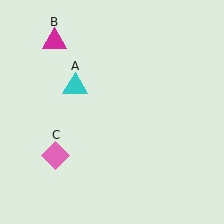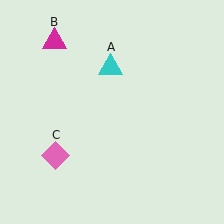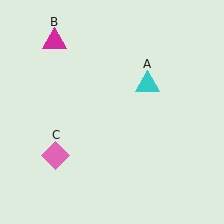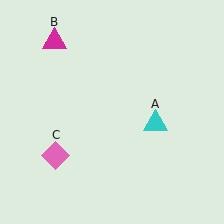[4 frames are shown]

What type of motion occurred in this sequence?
The cyan triangle (object A) rotated clockwise around the center of the scene.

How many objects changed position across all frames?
1 object changed position: cyan triangle (object A).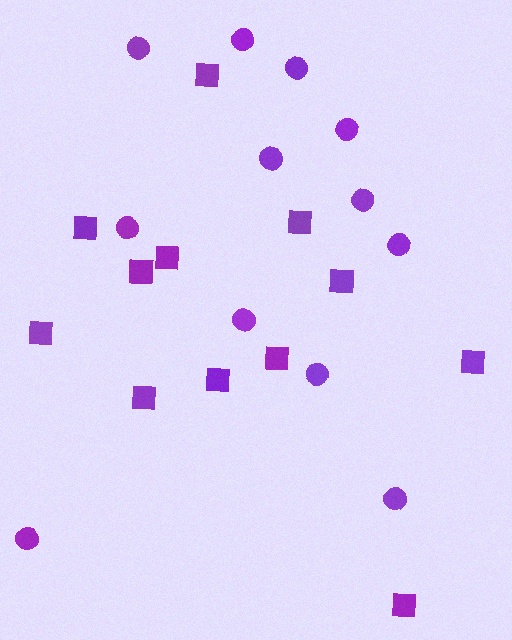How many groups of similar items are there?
There are 2 groups: one group of circles (12) and one group of squares (12).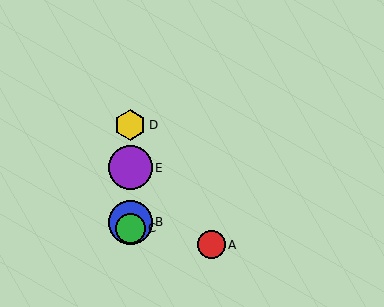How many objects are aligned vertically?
4 objects (B, C, D, E) are aligned vertically.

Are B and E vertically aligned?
Yes, both are at x≈130.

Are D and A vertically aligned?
No, D is at x≈130 and A is at x≈211.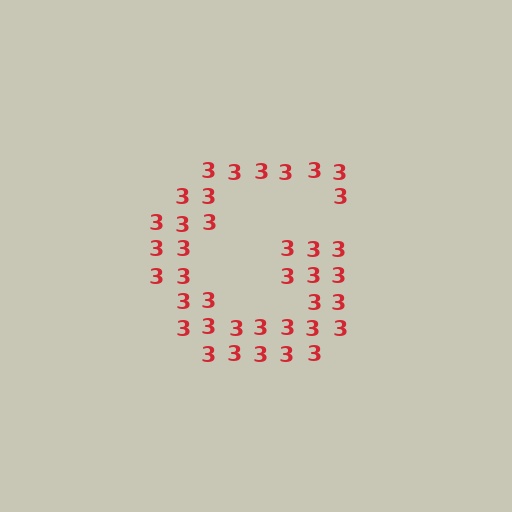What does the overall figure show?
The overall figure shows the letter G.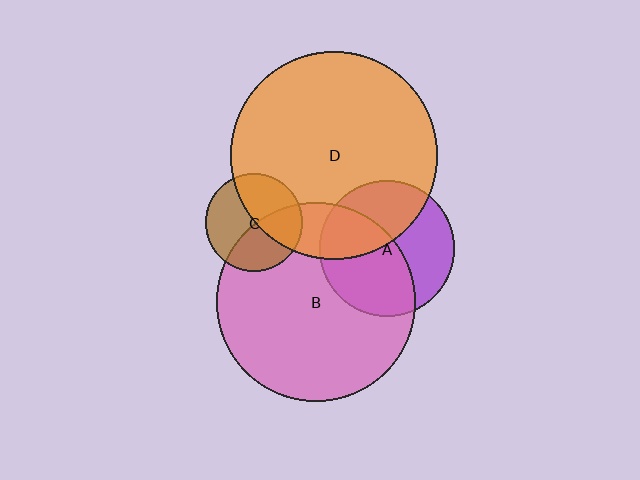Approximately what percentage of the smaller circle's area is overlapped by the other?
Approximately 15%.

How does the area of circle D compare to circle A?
Approximately 2.3 times.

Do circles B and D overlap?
Yes.